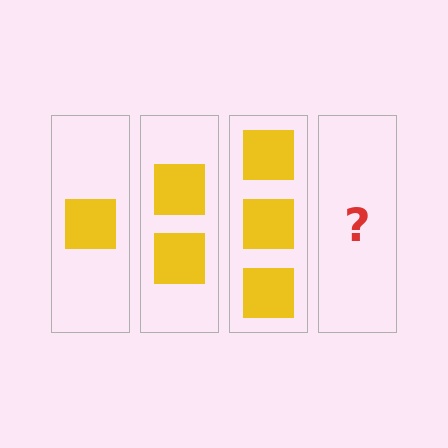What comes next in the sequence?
The next element should be 4 squares.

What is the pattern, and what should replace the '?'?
The pattern is that each step adds one more square. The '?' should be 4 squares.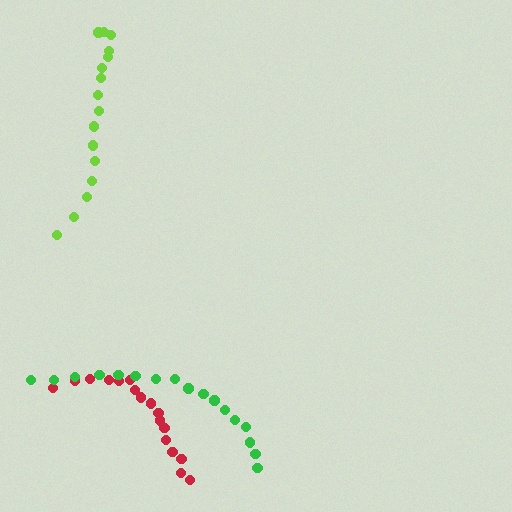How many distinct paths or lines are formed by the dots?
There are 3 distinct paths.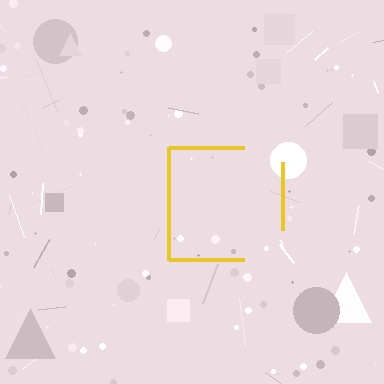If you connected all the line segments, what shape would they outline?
They would outline a square.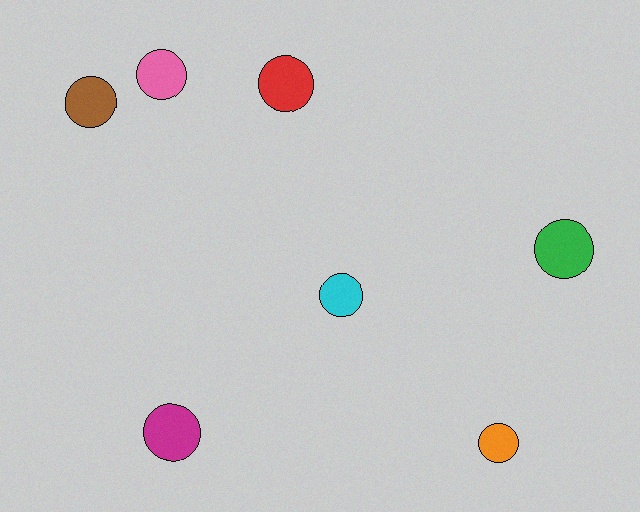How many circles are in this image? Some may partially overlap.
There are 7 circles.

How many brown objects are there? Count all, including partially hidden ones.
There is 1 brown object.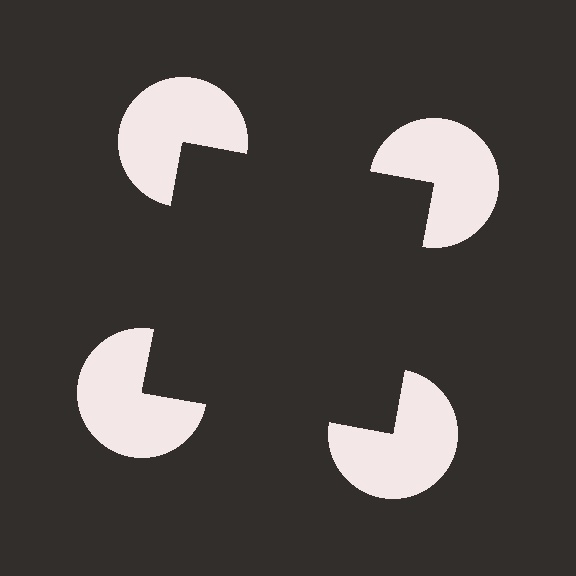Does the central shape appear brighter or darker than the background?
It typically appears slightly darker than the background, even though no actual brightness change is drawn.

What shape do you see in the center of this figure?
An illusory square — its edges are inferred from the aligned wedge cuts in the pac-man discs, not physically drawn.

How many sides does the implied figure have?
4 sides.